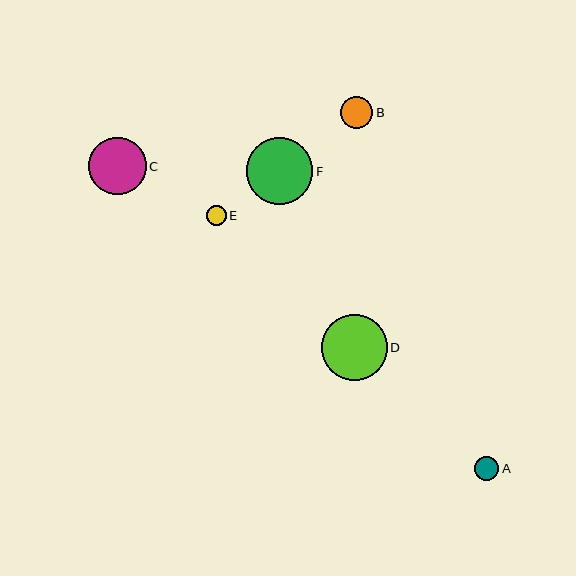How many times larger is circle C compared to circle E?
Circle C is approximately 2.9 times the size of circle E.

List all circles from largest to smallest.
From largest to smallest: F, D, C, B, A, E.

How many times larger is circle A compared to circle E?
Circle A is approximately 1.2 times the size of circle E.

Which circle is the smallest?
Circle E is the smallest with a size of approximately 20 pixels.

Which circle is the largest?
Circle F is the largest with a size of approximately 66 pixels.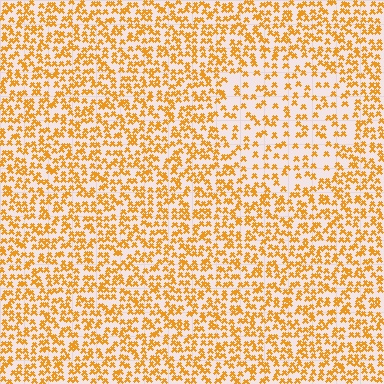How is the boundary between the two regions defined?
The boundary is defined by a change in element density (approximately 1.9x ratio). All elements are the same color, size, and shape.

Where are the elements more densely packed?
The elements are more densely packed outside the circle boundary.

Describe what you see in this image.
The image contains small orange elements arranged at two different densities. A circle-shaped region is visible where the elements are less densely packed than the surrounding area.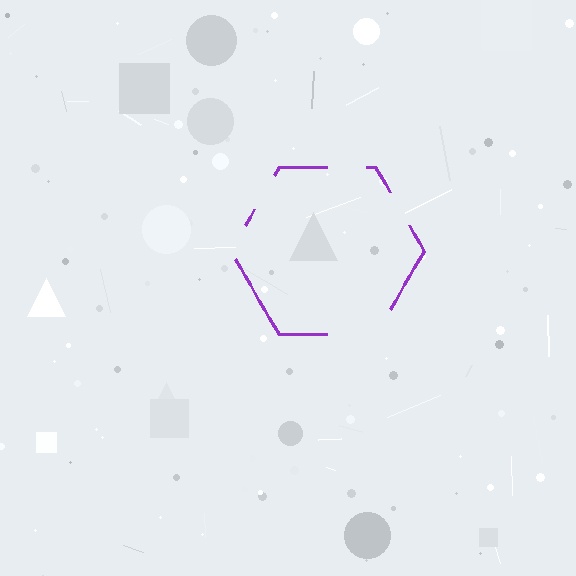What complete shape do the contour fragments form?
The contour fragments form a hexagon.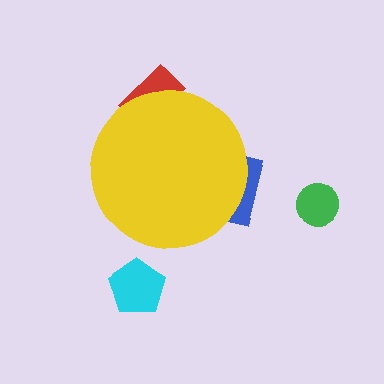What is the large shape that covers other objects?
A yellow circle.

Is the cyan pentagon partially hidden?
No, the cyan pentagon is fully visible.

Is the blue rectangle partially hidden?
Yes, the blue rectangle is partially hidden behind the yellow circle.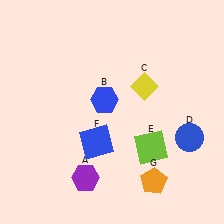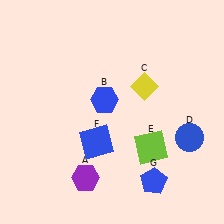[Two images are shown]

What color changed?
The pentagon (G) changed from orange in Image 1 to blue in Image 2.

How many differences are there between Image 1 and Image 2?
There is 1 difference between the two images.